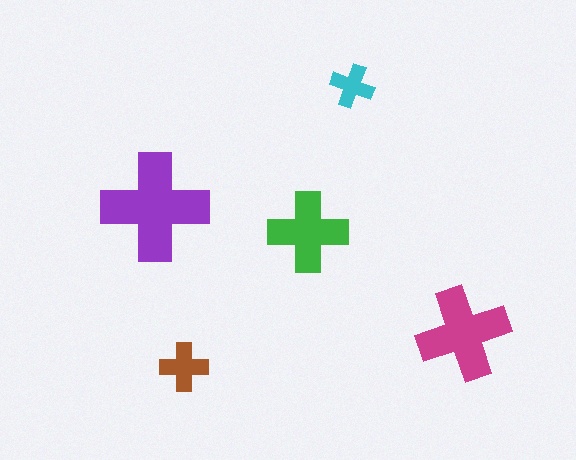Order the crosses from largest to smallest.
the purple one, the magenta one, the green one, the brown one, the cyan one.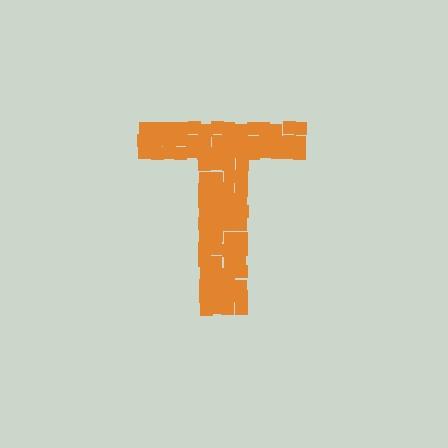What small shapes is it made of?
It is made of small squares.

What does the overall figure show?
The overall figure shows the letter T.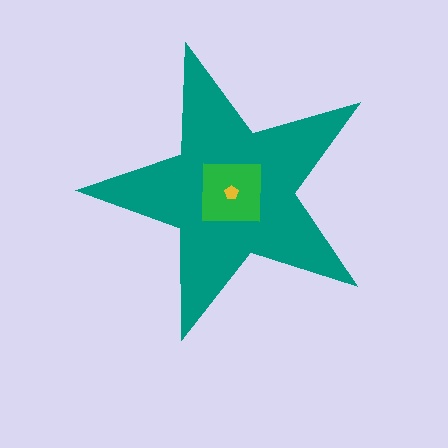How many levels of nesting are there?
3.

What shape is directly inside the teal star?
The green square.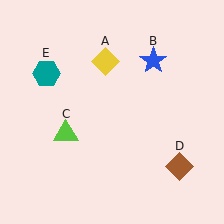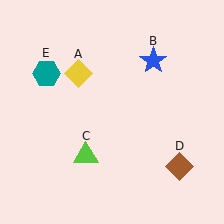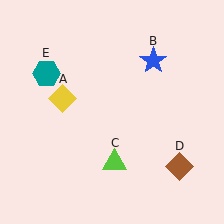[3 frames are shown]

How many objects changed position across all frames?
2 objects changed position: yellow diamond (object A), lime triangle (object C).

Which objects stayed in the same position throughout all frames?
Blue star (object B) and brown diamond (object D) and teal hexagon (object E) remained stationary.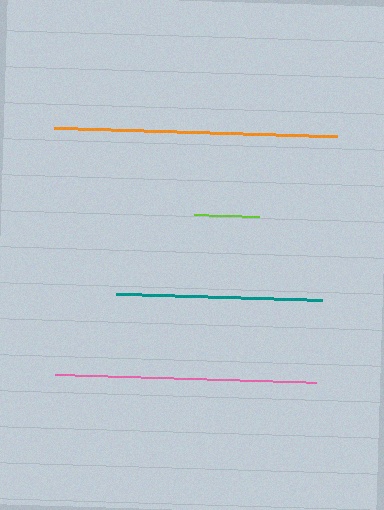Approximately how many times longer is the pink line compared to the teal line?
The pink line is approximately 1.3 times the length of the teal line.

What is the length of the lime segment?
The lime segment is approximately 65 pixels long.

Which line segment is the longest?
The orange line is the longest at approximately 282 pixels.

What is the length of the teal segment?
The teal segment is approximately 206 pixels long.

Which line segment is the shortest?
The lime line is the shortest at approximately 65 pixels.